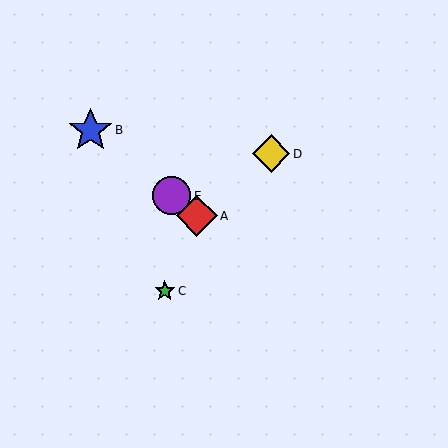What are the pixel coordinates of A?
Object A is at (197, 216).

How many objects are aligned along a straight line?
3 objects (A, B, E) are aligned along a straight line.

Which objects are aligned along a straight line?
Objects A, B, E are aligned along a straight line.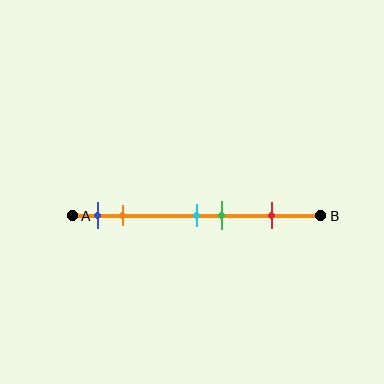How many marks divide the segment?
There are 5 marks dividing the segment.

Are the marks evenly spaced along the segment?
No, the marks are not evenly spaced.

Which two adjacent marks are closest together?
The cyan and green marks are the closest adjacent pair.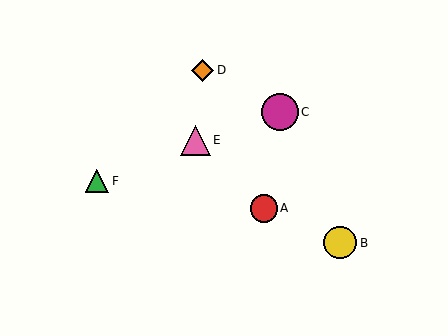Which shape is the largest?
The magenta circle (labeled C) is the largest.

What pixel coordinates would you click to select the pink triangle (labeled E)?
Click at (195, 140) to select the pink triangle E.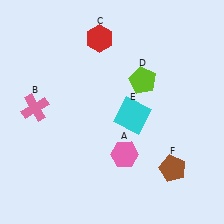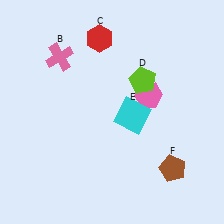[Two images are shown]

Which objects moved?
The objects that moved are: the pink hexagon (A), the pink cross (B).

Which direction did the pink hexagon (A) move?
The pink hexagon (A) moved up.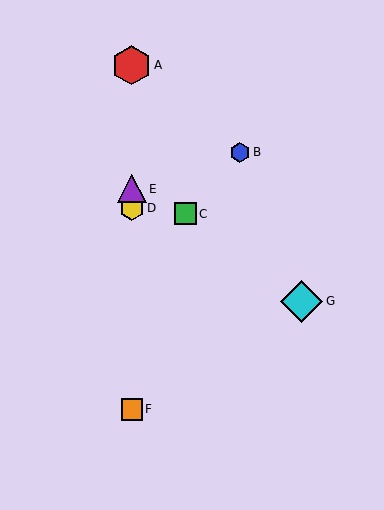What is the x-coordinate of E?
Object E is at x≈132.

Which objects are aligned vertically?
Objects A, D, E, F are aligned vertically.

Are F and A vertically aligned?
Yes, both are at x≈132.